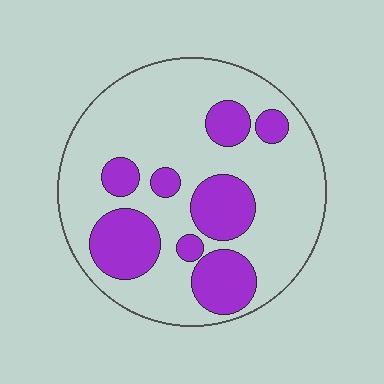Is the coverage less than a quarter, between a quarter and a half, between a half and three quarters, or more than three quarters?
Between a quarter and a half.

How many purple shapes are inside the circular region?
8.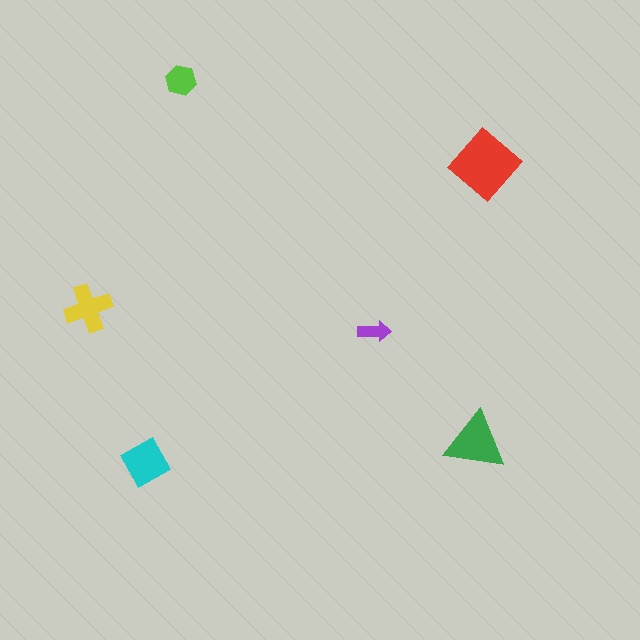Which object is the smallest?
The purple arrow.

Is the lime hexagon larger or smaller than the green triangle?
Smaller.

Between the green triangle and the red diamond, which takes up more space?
The red diamond.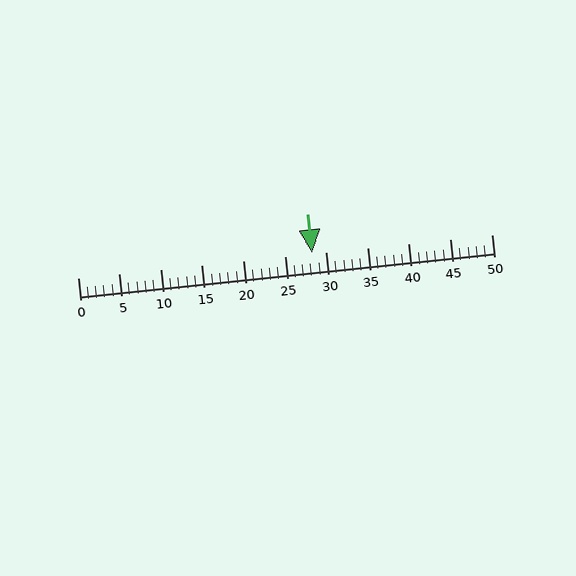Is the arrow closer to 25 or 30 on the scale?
The arrow is closer to 30.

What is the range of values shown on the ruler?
The ruler shows values from 0 to 50.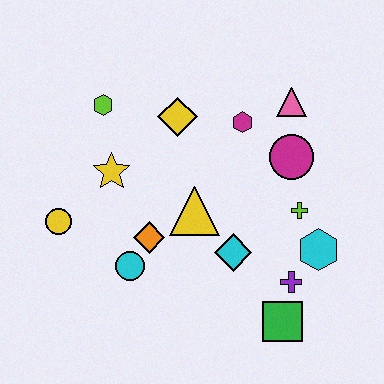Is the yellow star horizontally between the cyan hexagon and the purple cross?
No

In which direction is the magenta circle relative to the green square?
The magenta circle is above the green square.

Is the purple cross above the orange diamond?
No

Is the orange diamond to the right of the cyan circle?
Yes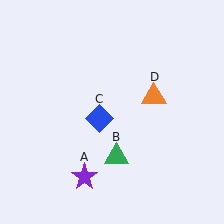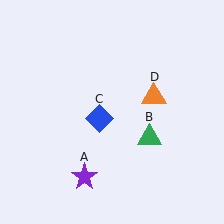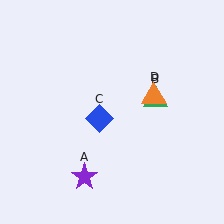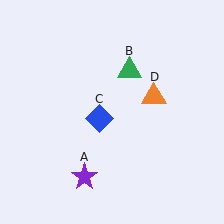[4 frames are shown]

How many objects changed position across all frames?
1 object changed position: green triangle (object B).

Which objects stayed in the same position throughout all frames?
Purple star (object A) and blue diamond (object C) and orange triangle (object D) remained stationary.